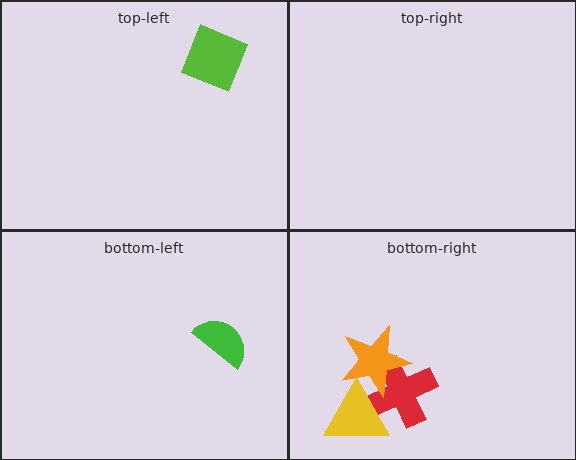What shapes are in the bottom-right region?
The red cross, the orange star, the yellow triangle.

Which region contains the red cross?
The bottom-right region.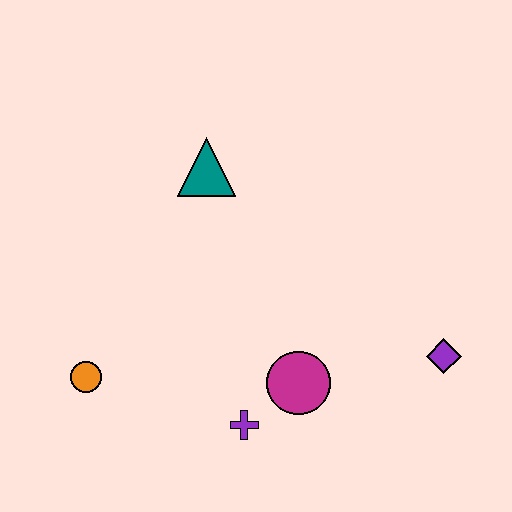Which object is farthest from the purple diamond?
The orange circle is farthest from the purple diamond.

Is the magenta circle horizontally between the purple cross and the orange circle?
No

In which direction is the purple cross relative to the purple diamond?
The purple cross is to the left of the purple diamond.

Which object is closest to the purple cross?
The magenta circle is closest to the purple cross.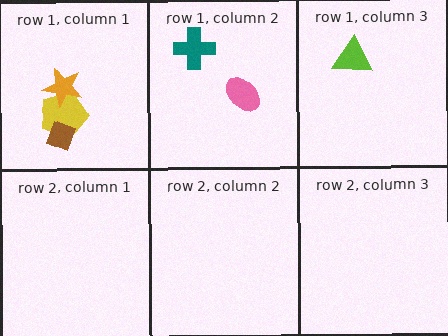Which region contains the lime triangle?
The row 1, column 3 region.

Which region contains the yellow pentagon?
The row 1, column 1 region.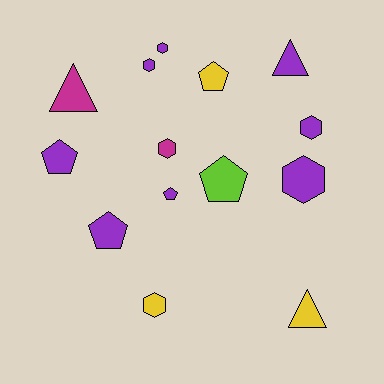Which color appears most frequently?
Purple, with 8 objects.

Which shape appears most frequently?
Hexagon, with 6 objects.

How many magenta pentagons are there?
There are no magenta pentagons.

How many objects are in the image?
There are 14 objects.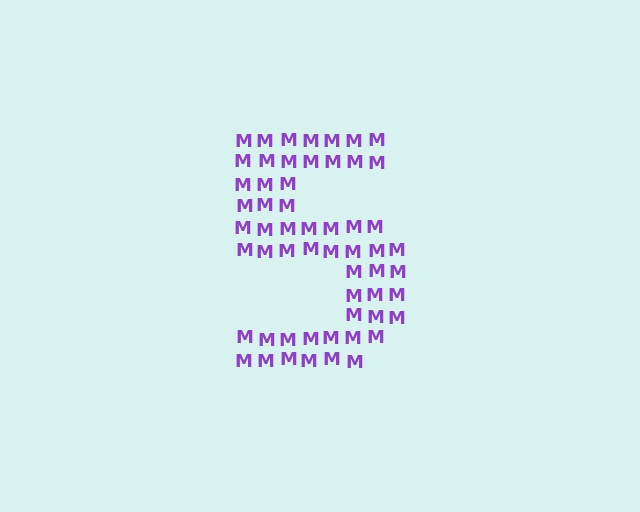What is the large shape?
The large shape is the digit 5.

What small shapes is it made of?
It is made of small letter M's.